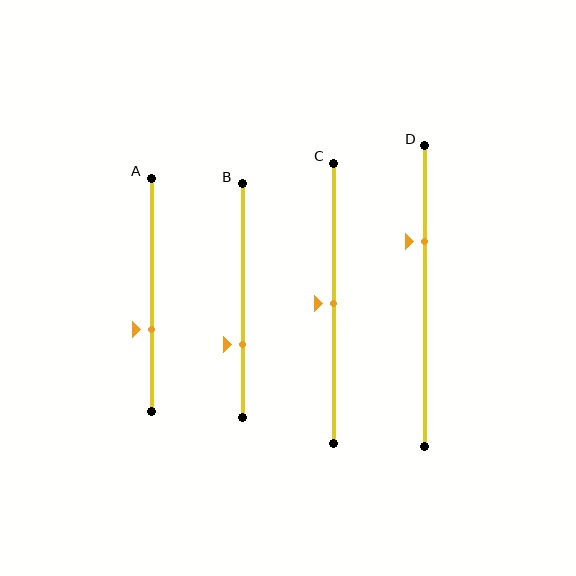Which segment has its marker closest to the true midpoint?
Segment C has its marker closest to the true midpoint.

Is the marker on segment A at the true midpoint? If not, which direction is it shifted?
No, the marker on segment A is shifted downward by about 15% of the segment length.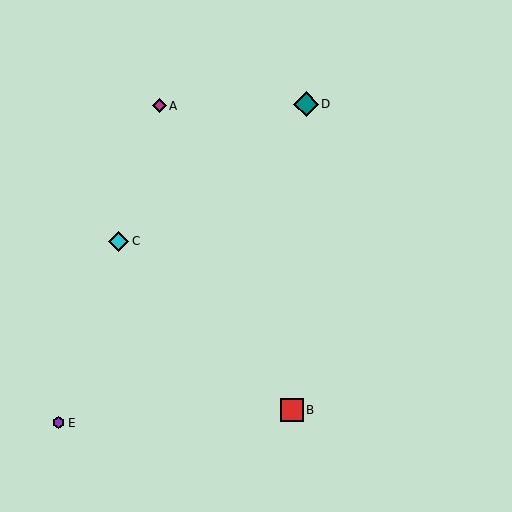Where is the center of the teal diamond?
The center of the teal diamond is at (306, 104).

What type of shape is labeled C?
Shape C is a cyan diamond.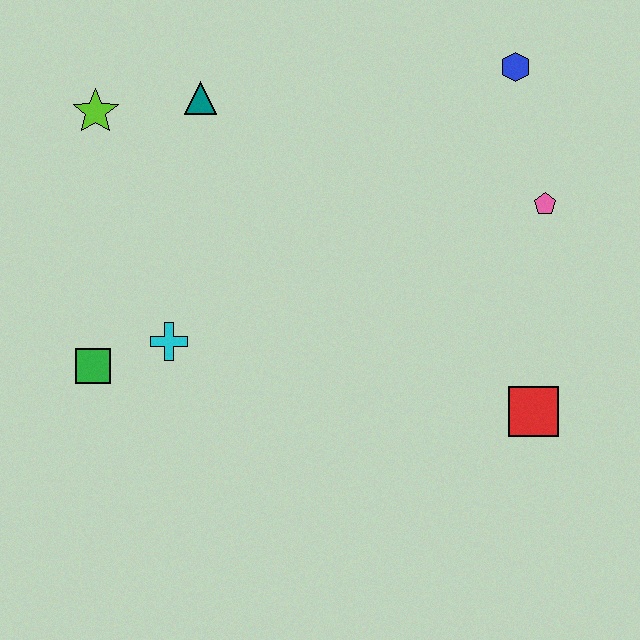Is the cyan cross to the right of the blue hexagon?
No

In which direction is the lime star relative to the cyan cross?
The lime star is above the cyan cross.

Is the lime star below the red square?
No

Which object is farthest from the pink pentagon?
The green square is farthest from the pink pentagon.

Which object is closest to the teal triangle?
The lime star is closest to the teal triangle.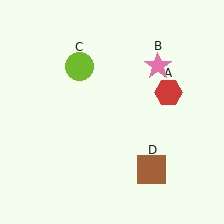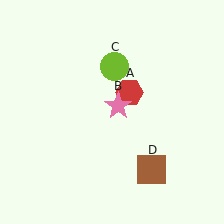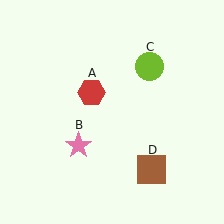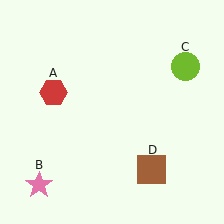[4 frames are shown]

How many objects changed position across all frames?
3 objects changed position: red hexagon (object A), pink star (object B), lime circle (object C).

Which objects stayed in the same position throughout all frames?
Brown square (object D) remained stationary.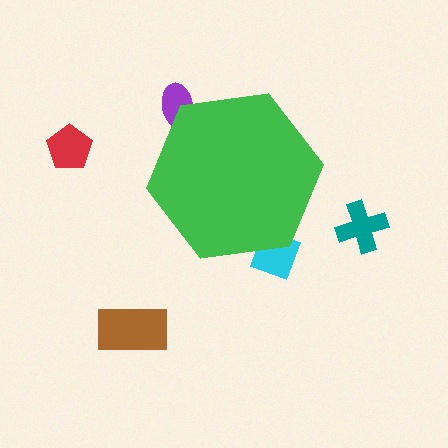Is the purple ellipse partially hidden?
Yes, the purple ellipse is partially hidden behind the green hexagon.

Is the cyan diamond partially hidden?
Yes, the cyan diamond is partially hidden behind the green hexagon.